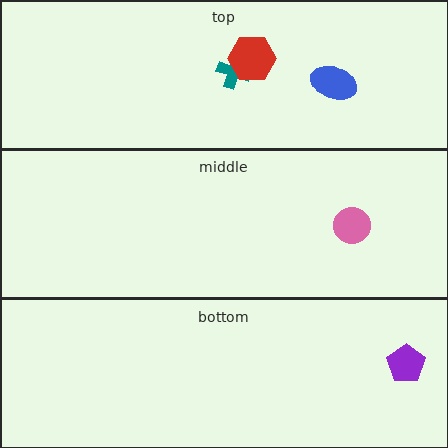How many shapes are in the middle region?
1.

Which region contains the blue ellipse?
The top region.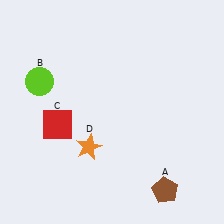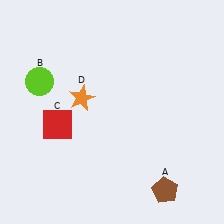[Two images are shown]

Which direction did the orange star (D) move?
The orange star (D) moved up.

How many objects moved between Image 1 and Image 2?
1 object moved between the two images.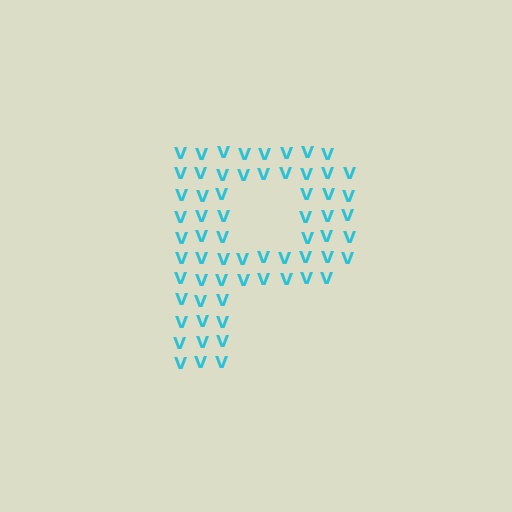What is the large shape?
The large shape is the letter P.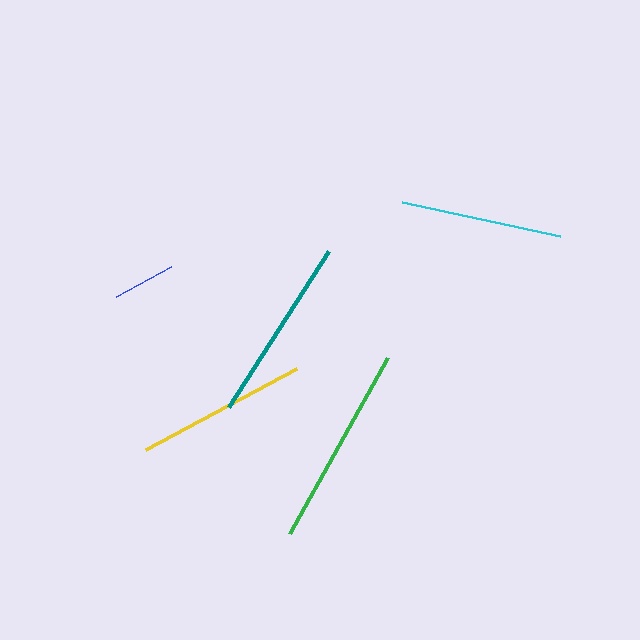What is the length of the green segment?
The green segment is approximately 201 pixels long.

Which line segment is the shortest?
The blue line is the shortest at approximately 63 pixels.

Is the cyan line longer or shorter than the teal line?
The teal line is longer than the cyan line.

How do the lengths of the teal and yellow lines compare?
The teal and yellow lines are approximately the same length.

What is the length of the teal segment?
The teal segment is approximately 185 pixels long.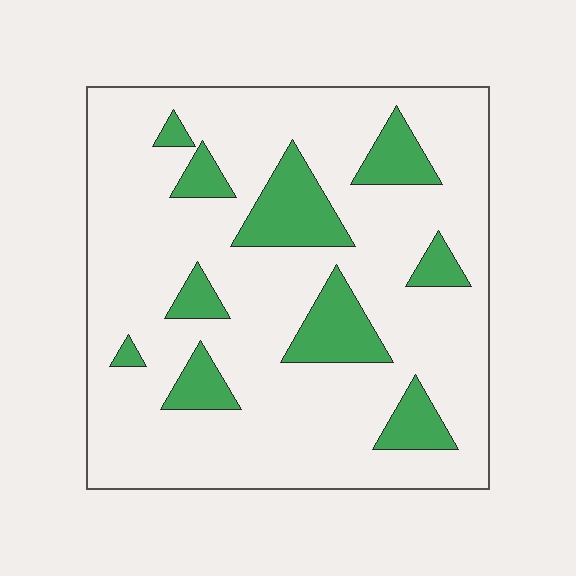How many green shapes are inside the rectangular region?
10.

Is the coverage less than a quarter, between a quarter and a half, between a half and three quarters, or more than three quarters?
Less than a quarter.